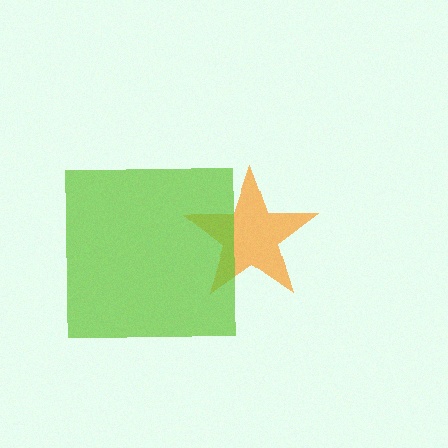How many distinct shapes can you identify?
There are 2 distinct shapes: an orange star, a lime square.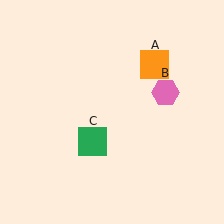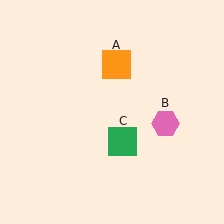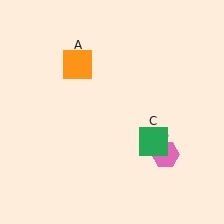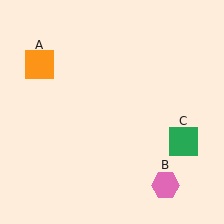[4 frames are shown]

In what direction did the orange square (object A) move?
The orange square (object A) moved left.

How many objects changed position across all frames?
3 objects changed position: orange square (object A), pink hexagon (object B), green square (object C).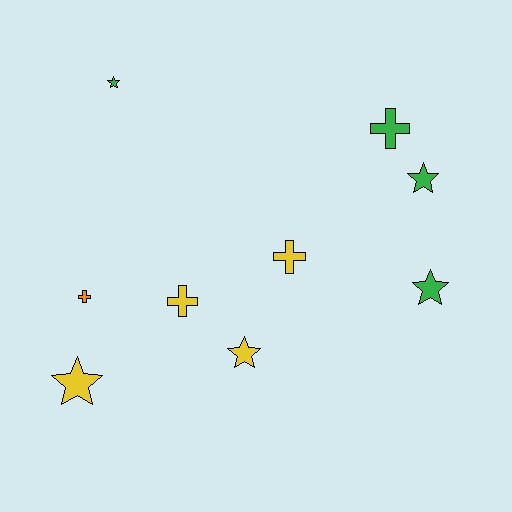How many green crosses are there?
There is 1 green cross.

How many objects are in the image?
There are 9 objects.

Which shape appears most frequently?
Star, with 5 objects.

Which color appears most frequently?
Yellow, with 4 objects.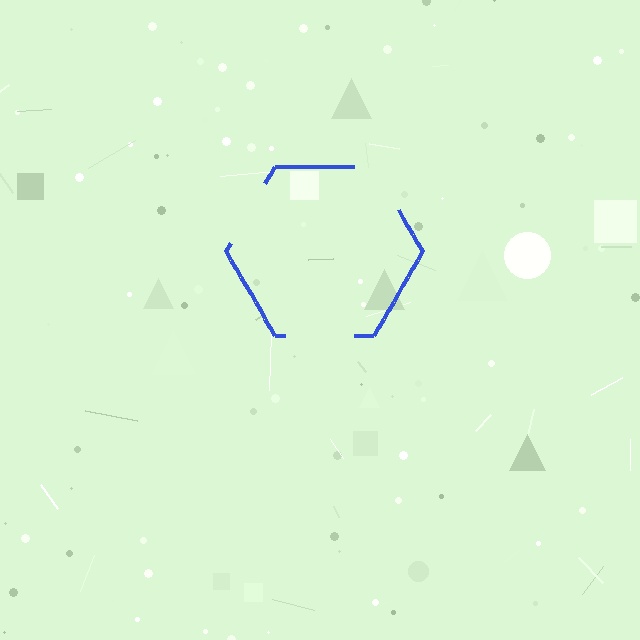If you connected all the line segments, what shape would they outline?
They would outline a hexagon.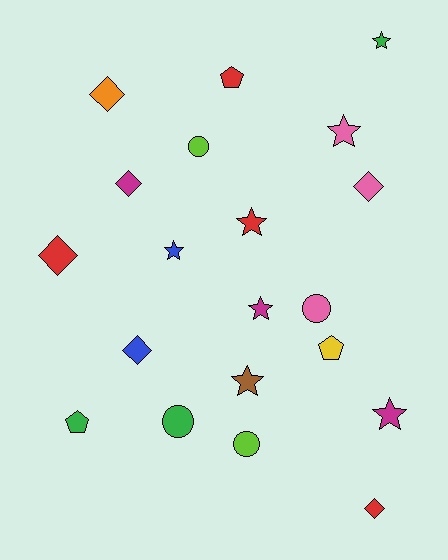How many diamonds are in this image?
There are 6 diamonds.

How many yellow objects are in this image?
There is 1 yellow object.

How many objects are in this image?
There are 20 objects.